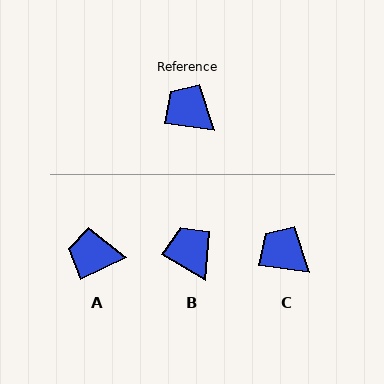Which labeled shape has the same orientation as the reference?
C.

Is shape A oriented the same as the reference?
No, it is off by about 34 degrees.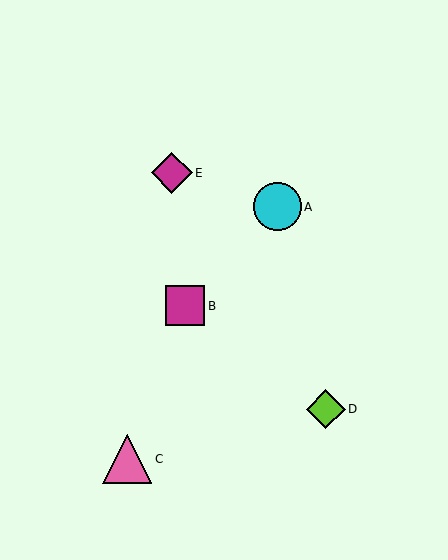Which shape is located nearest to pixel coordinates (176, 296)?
The magenta square (labeled B) at (185, 306) is nearest to that location.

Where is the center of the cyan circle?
The center of the cyan circle is at (278, 207).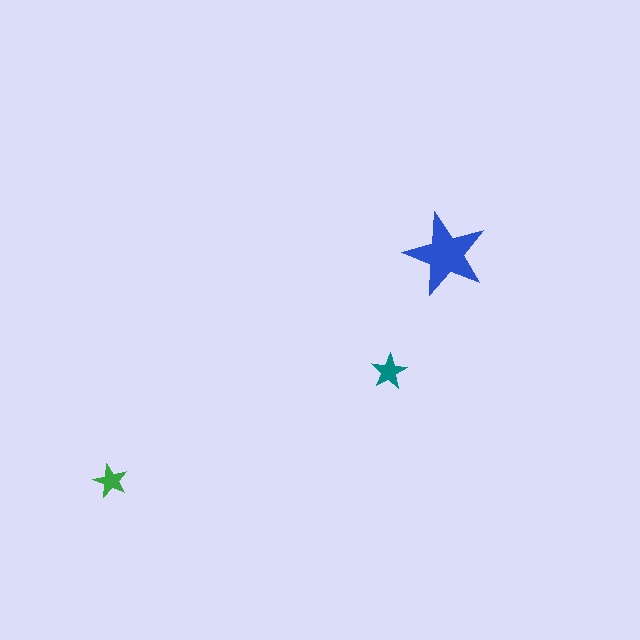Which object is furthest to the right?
The blue star is rightmost.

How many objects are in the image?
There are 3 objects in the image.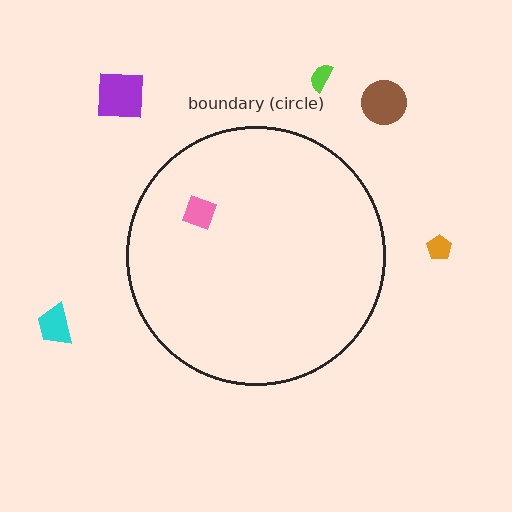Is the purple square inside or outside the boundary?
Outside.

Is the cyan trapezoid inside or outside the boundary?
Outside.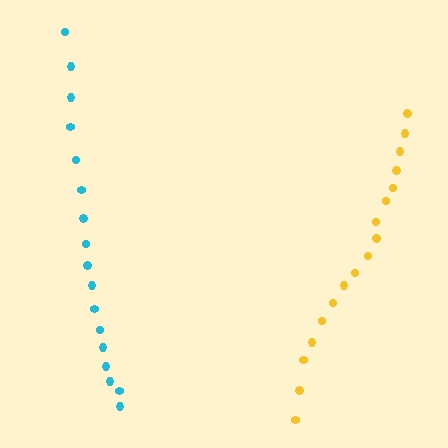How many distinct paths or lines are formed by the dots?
There are 2 distinct paths.